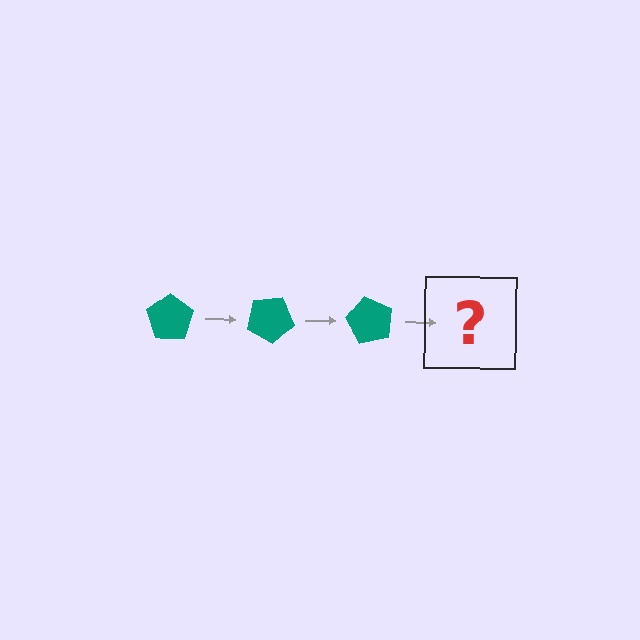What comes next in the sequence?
The next element should be a teal pentagon rotated 90 degrees.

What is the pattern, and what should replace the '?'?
The pattern is that the pentagon rotates 30 degrees each step. The '?' should be a teal pentagon rotated 90 degrees.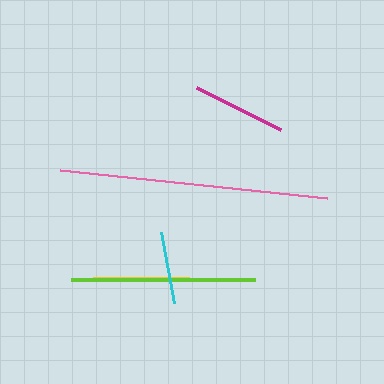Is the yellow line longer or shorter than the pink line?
The pink line is longer than the yellow line.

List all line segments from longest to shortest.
From longest to shortest: pink, lime, yellow, magenta, cyan.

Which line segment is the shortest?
The cyan line is the shortest at approximately 73 pixels.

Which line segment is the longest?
The pink line is the longest at approximately 269 pixels.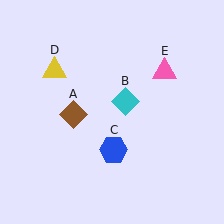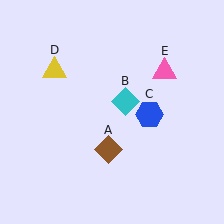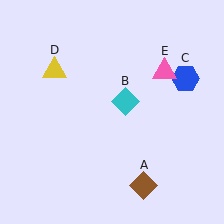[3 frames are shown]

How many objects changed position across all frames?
2 objects changed position: brown diamond (object A), blue hexagon (object C).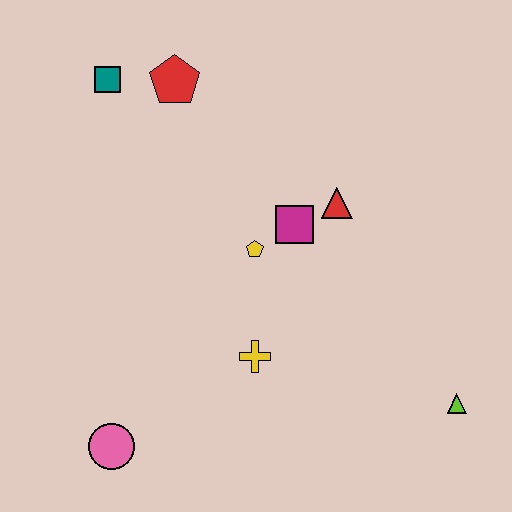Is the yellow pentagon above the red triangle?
No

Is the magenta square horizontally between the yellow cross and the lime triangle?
Yes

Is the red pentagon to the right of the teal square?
Yes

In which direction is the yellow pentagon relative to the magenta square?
The yellow pentagon is to the left of the magenta square.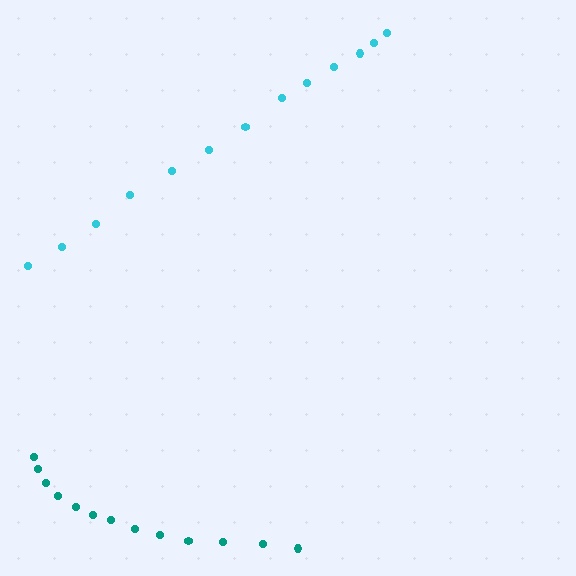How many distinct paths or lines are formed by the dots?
There are 2 distinct paths.